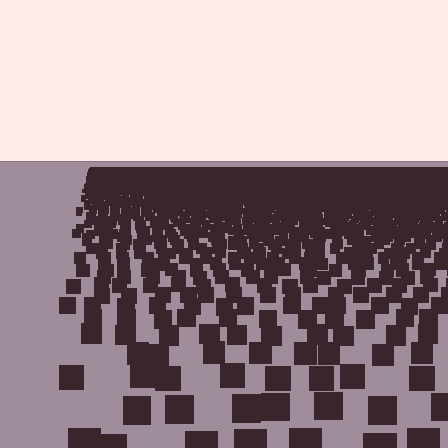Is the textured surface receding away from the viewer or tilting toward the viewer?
The surface is receding away from the viewer. Texture elements get smaller and denser toward the top.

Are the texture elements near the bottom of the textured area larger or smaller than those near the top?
Larger. Near the bottom, elements are closer to the viewer and appear at a bigger on-screen size.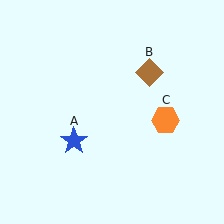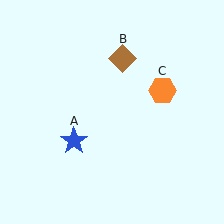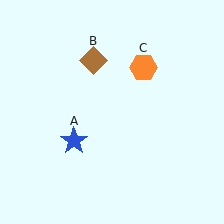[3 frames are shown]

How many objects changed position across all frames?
2 objects changed position: brown diamond (object B), orange hexagon (object C).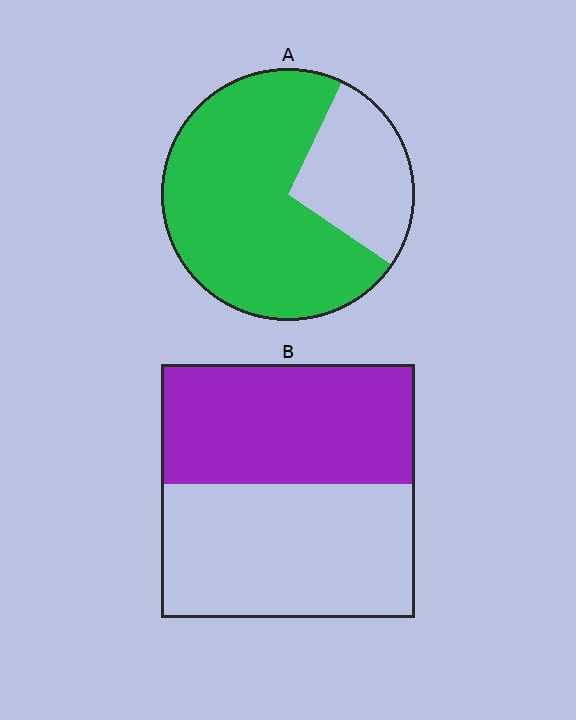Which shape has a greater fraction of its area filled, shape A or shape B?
Shape A.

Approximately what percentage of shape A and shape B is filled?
A is approximately 75% and B is approximately 45%.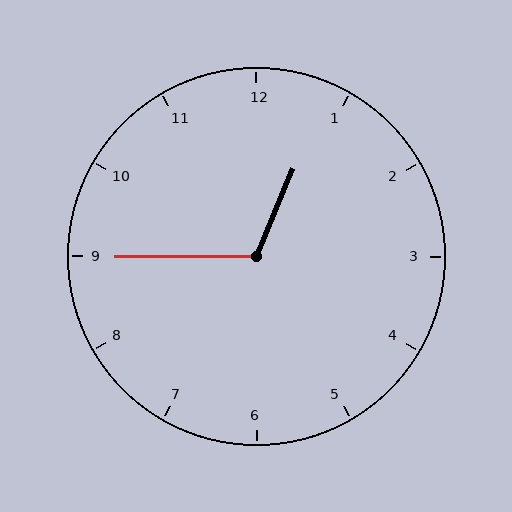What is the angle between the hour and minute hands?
Approximately 112 degrees.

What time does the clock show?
12:45.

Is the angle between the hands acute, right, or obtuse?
It is obtuse.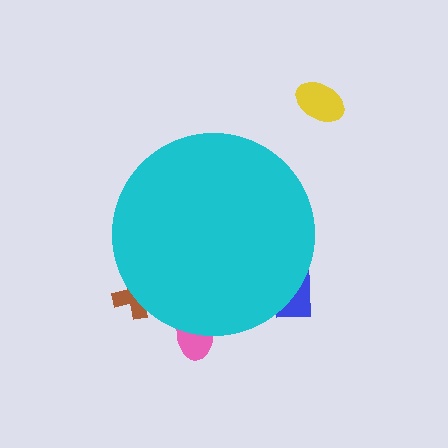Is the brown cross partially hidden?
Yes, the brown cross is partially hidden behind the cyan circle.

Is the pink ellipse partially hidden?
Yes, the pink ellipse is partially hidden behind the cyan circle.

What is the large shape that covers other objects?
A cyan circle.